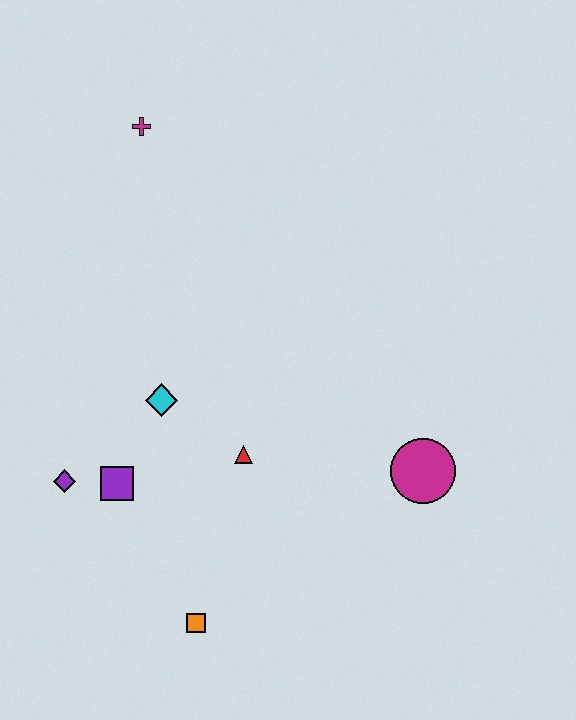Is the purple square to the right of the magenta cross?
No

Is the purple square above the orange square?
Yes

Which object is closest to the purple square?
The purple diamond is closest to the purple square.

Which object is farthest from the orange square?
The magenta cross is farthest from the orange square.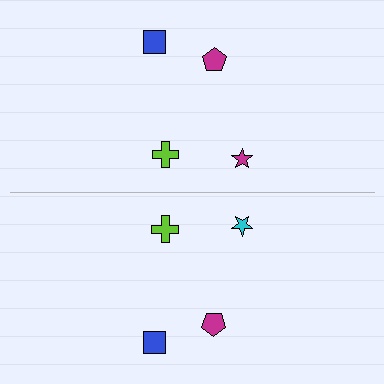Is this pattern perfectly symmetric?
No, the pattern is not perfectly symmetric. The cyan star on the bottom side breaks the symmetry — its mirror counterpart is magenta.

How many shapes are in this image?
There are 8 shapes in this image.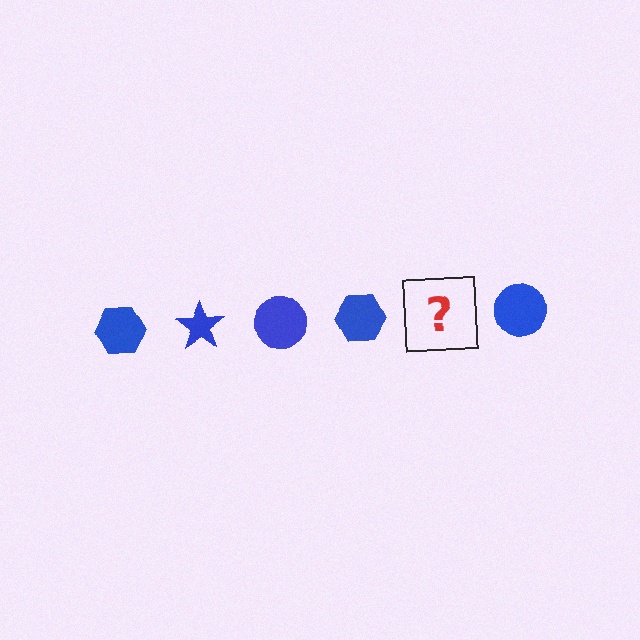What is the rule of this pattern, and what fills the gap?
The rule is that the pattern cycles through hexagon, star, circle shapes in blue. The gap should be filled with a blue star.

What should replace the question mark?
The question mark should be replaced with a blue star.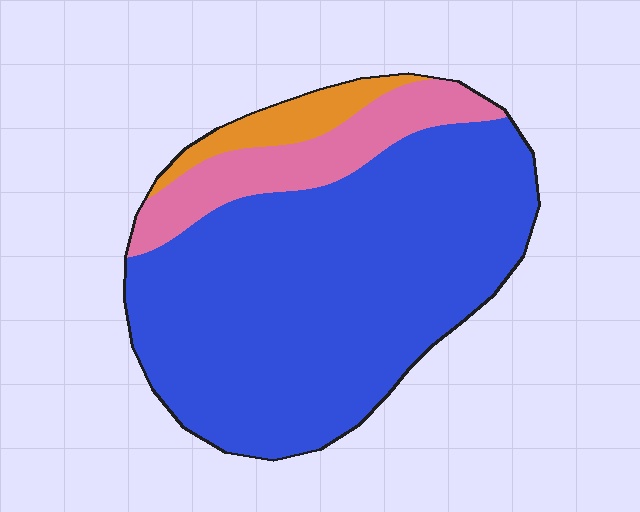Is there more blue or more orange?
Blue.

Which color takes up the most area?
Blue, at roughly 75%.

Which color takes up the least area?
Orange, at roughly 5%.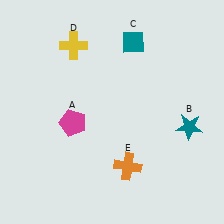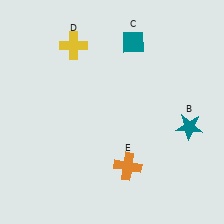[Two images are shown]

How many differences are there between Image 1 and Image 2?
There is 1 difference between the two images.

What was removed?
The magenta pentagon (A) was removed in Image 2.